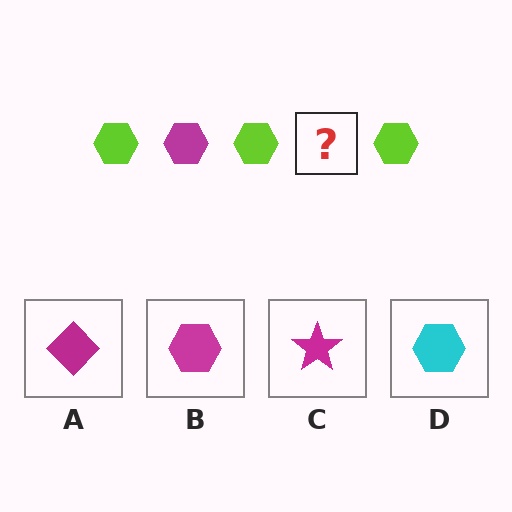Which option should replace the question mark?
Option B.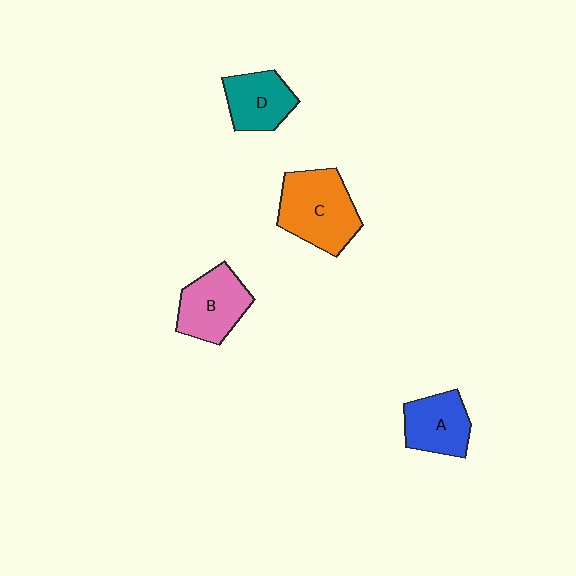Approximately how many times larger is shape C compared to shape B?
Approximately 1.3 times.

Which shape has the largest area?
Shape C (orange).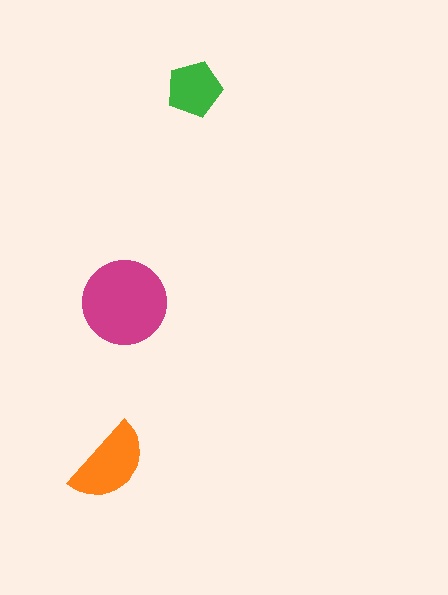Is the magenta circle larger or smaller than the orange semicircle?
Larger.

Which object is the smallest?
The green pentagon.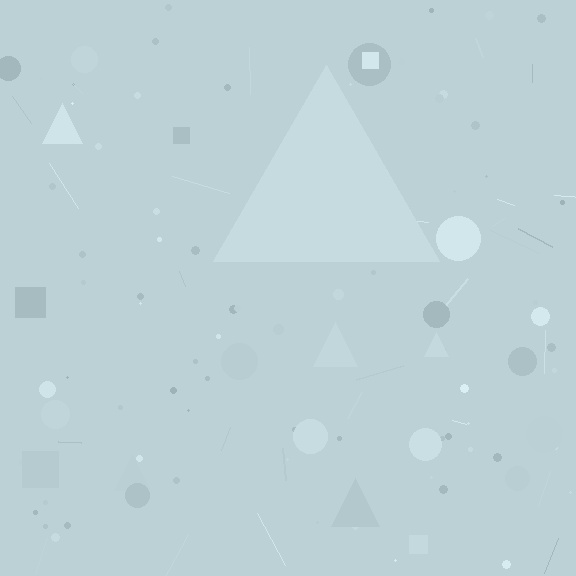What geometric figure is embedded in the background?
A triangle is embedded in the background.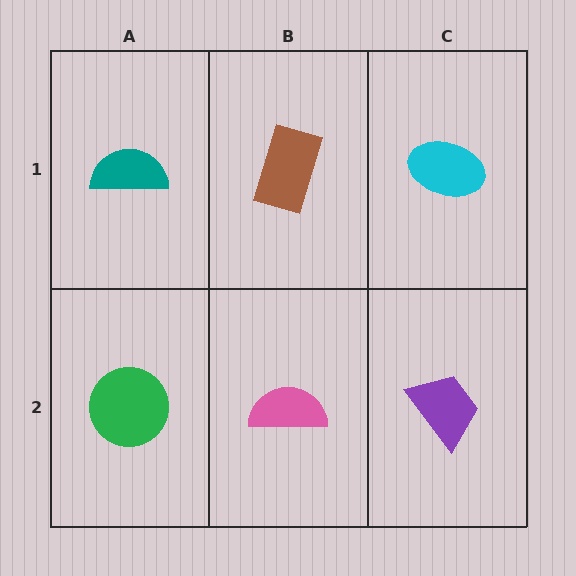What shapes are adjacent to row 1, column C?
A purple trapezoid (row 2, column C), a brown rectangle (row 1, column B).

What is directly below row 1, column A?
A green circle.